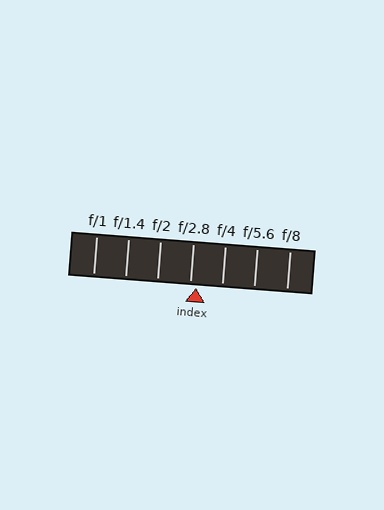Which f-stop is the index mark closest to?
The index mark is closest to f/2.8.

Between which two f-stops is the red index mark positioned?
The index mark is between f/2.8 and f/4.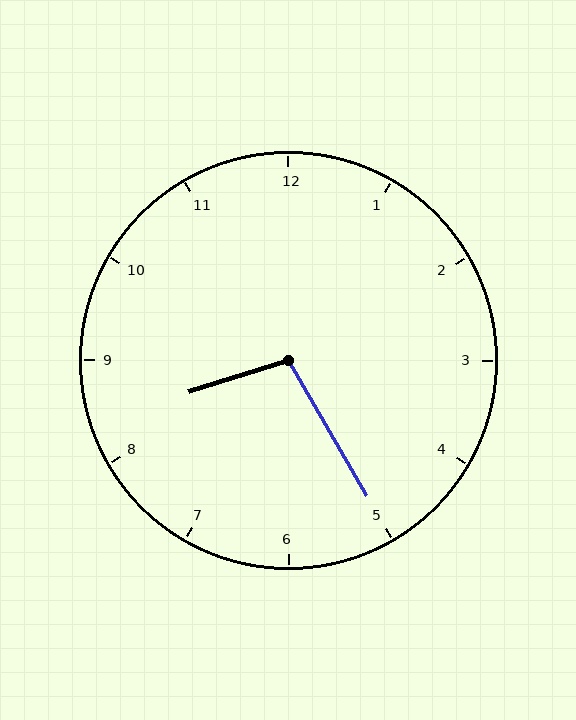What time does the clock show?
8:25.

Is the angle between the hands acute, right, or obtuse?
It is obtuse.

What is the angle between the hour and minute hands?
Approximately 102 degrees.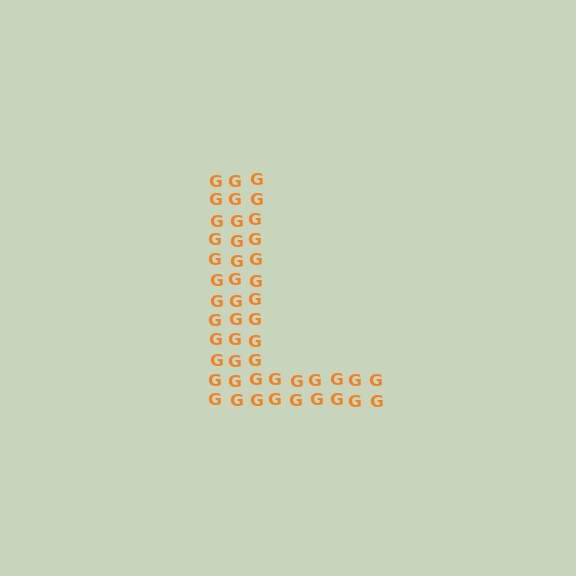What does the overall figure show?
The overall figure shows the letter L.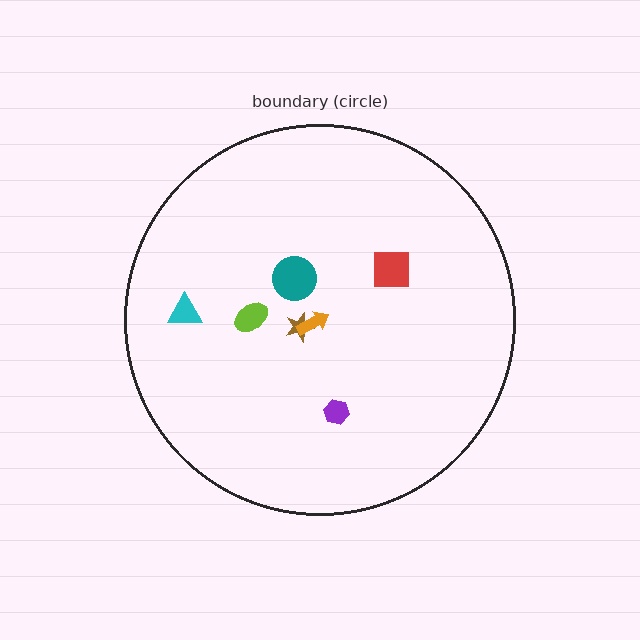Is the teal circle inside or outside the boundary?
Inside.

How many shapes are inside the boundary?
7 inside, 0 outside.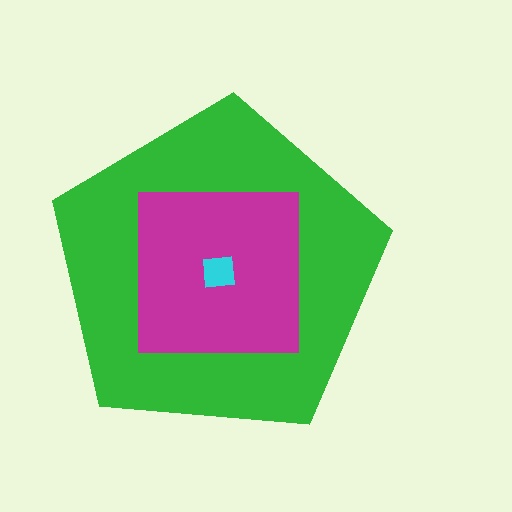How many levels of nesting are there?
3.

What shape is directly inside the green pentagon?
The magenta square.